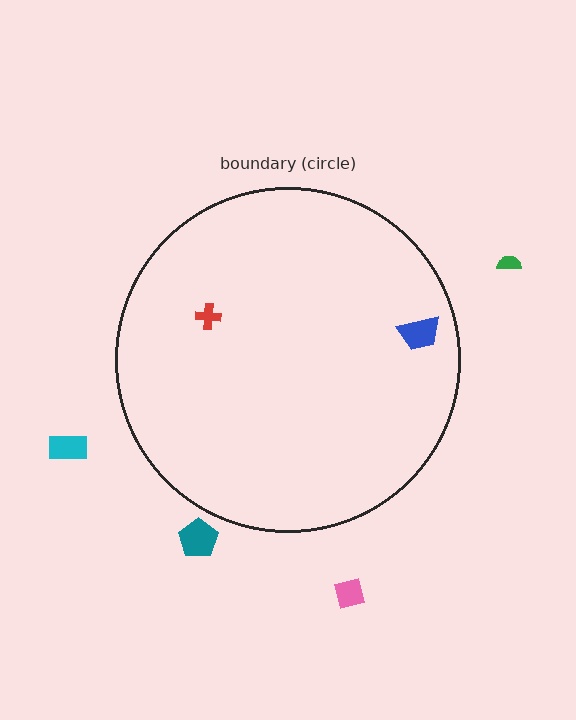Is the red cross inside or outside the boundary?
Inside.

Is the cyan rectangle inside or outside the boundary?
Outside.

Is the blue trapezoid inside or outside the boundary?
Inside.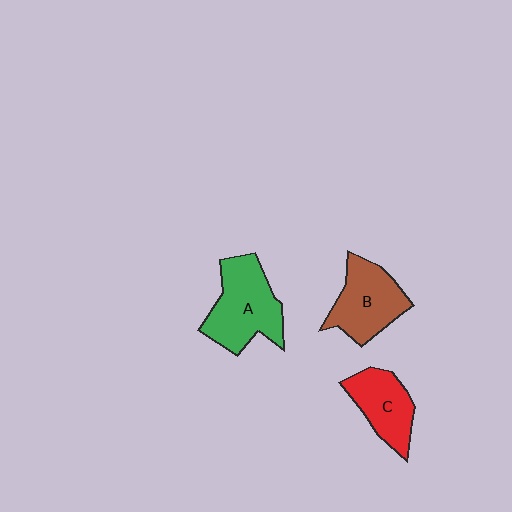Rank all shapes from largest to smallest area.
From largest to smallest: A (green), B (brown), C (red).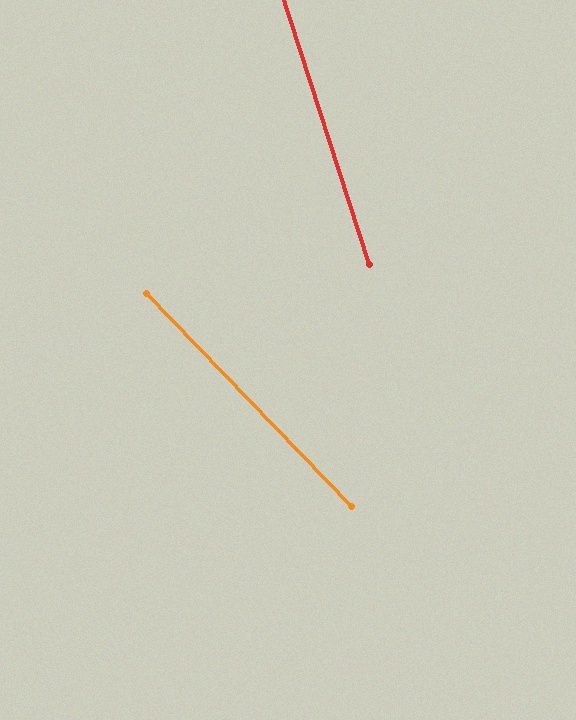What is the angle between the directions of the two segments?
Approximately 26 degrees.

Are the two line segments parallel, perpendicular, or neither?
Neither parallel nor perpendicular — they differ by about 26°.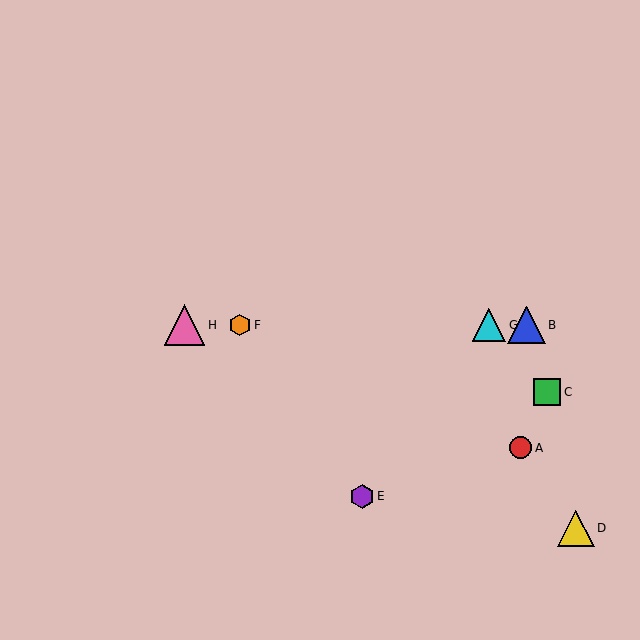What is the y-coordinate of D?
Object D is at y≈528.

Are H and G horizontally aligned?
Yes, both are at y≈325.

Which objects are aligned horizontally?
Objects B, F, G, H are aligned horizontally.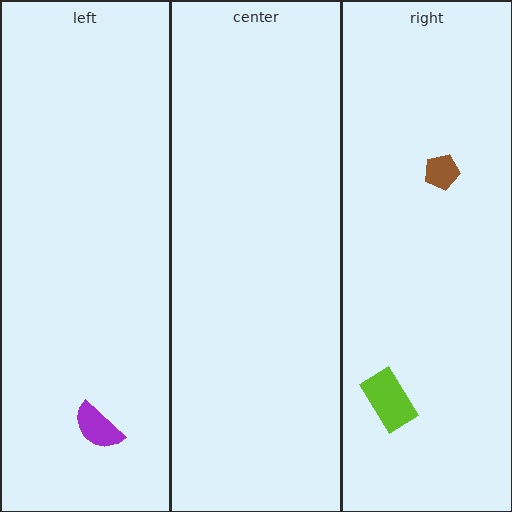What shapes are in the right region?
The brown pentagon, the lime rectangle.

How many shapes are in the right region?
2.